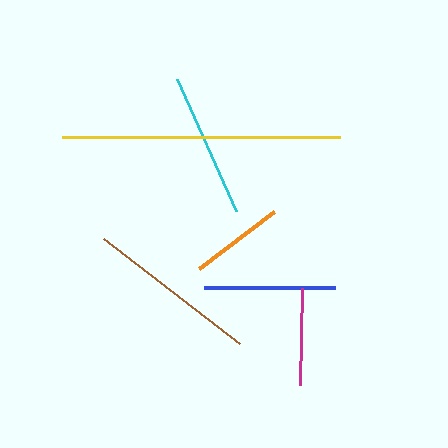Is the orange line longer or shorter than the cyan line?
The cyan line is longer than the orange line.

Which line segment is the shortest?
The orange line is the shortest at approximately 94 pixels.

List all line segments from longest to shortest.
From longest to shortest: yellow, brown, cyan, blue, magenta, orange.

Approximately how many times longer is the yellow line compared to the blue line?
The yellow line is approximately 2.1 times the length of the blue line.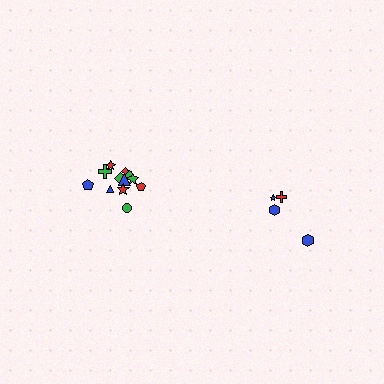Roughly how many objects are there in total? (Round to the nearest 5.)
Roughly 15 objects in total.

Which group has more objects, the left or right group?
The left group.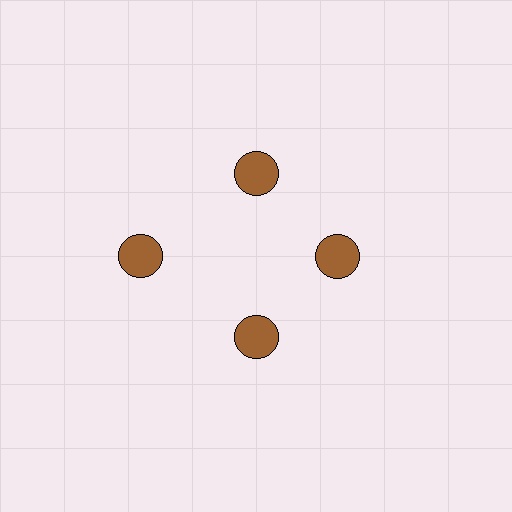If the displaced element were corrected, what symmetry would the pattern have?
It would have 4-fold rotational symmetry — the pattern would map onto itself every 90 degrees.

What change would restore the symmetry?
The symmetry would be restored by moving it inward, back onto the ring so that all 4 circles sit at equal angles and equal distance from the center.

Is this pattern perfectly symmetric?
No. The 4 brown circles are arranged in a ring, but one element near the 9 o'clock position is pushed outward from the center, breaking the 4-fold rotational symmetry.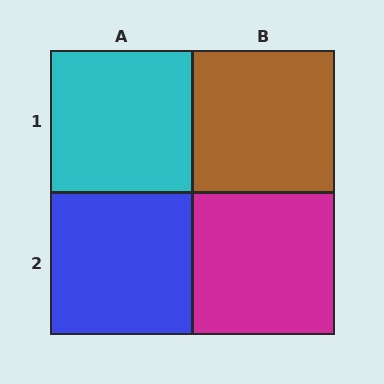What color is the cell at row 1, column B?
Brown.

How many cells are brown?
1 cell is brown.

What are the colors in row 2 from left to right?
Blue, magenta.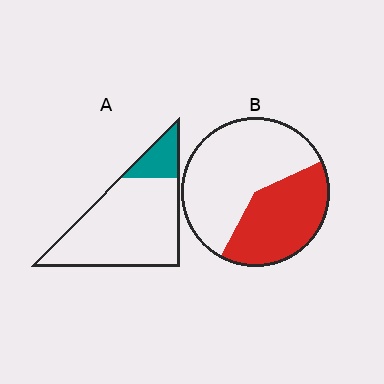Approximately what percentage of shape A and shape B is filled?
A is approximately 15% and B is approximately 40%.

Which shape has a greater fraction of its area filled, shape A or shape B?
Shape B.